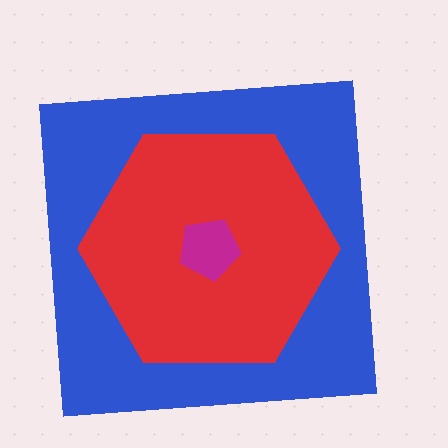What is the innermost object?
The magenta pentagon.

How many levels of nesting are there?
3.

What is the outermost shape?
The blue square.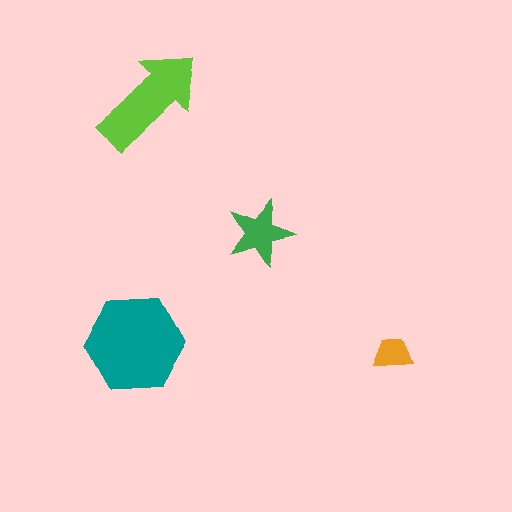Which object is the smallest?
The orange trapezoid.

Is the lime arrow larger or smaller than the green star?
Larger.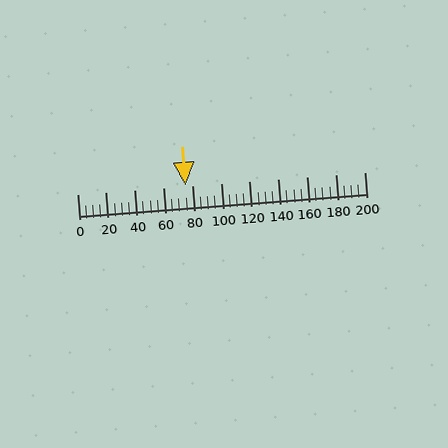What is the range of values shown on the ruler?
The ruler shows values from 0 to 200.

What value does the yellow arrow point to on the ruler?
The yellow arrow points to approximately 75.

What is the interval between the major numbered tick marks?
The major tick marks are spaced 20 units apart.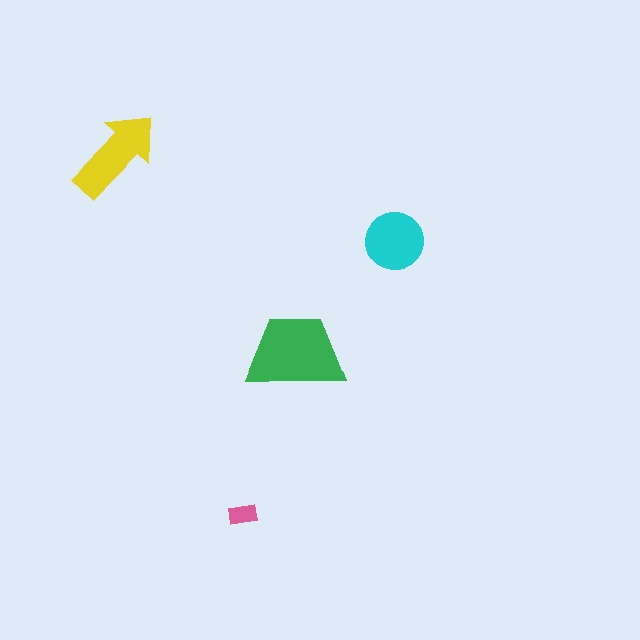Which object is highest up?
The yellow arrow is topmost.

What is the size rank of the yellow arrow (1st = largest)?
2nd.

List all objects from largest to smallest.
The green trapezoid, the yellow arrow, the cyan circle, the pink rectangle.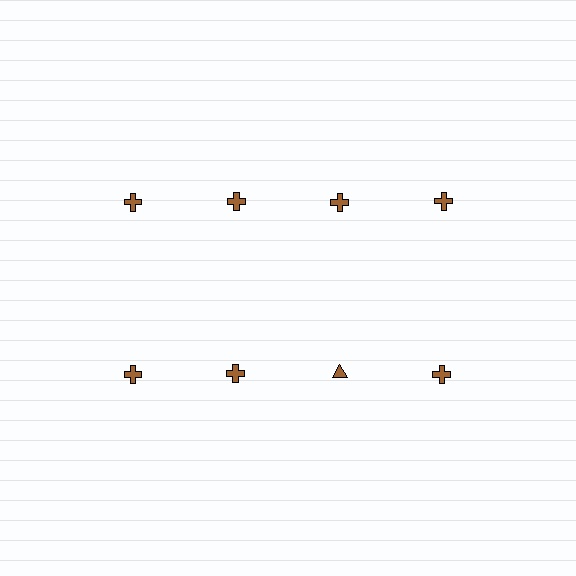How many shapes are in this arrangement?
There are 8 shapes arranged in a grid pattern.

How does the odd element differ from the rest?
It has a different shape: triangle instead of cross.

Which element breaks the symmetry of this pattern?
The brown triangle in the second row, center column breaks the symmetry. All other shapes are brown crosses.